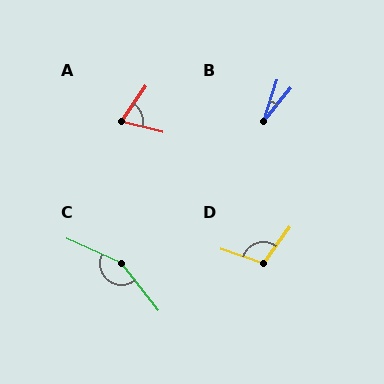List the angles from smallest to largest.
B (22°), A (70°), D (107°), C (153°).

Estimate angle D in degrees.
Approximately 107 degrees.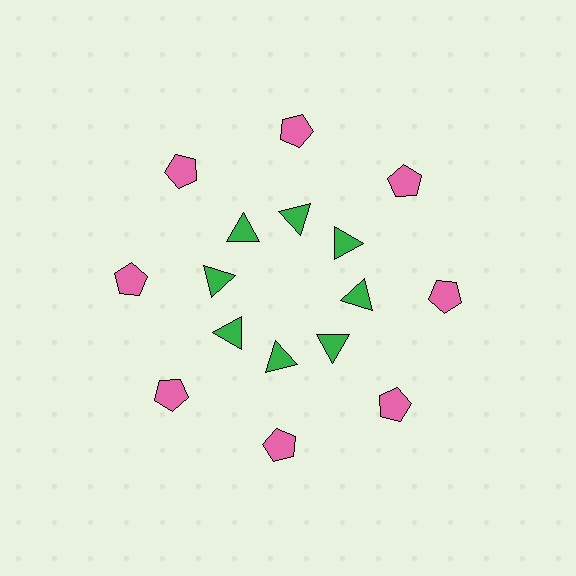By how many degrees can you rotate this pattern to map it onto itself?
The pattern maps onto itself every 45 degrees of rotation.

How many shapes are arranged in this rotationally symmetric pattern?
There are 16 shapes, arranged in 8 groups of 2.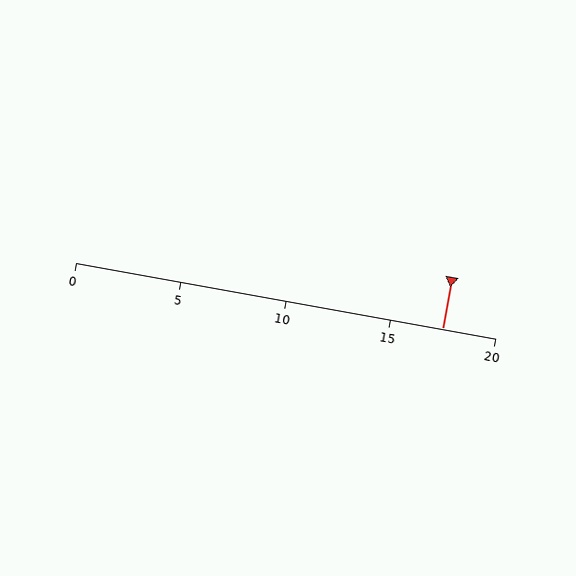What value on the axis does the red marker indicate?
The marker indicates approximately 17.5.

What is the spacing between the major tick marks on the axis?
The major ticks are spaced 5 apart.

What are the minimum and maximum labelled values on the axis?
The axis runs from 0 to 20.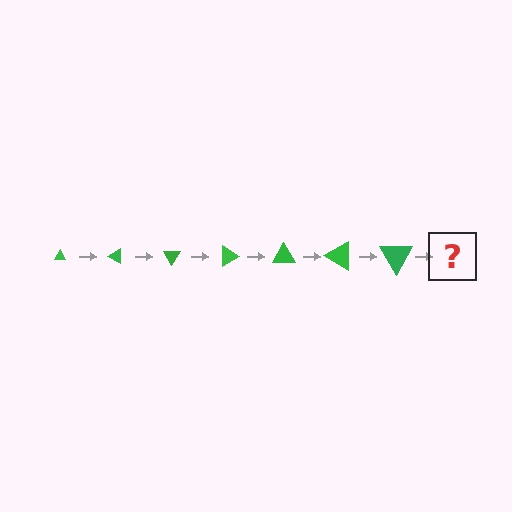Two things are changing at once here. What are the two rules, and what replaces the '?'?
The two rules are that the triangle grows larger each step and it rotates 30 degrees each step. The '?' should be a triangle, larger than the previous one and rotated 210 degrees from the start.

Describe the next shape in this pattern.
It should be a triangle, larger than the previous one and rotated 210 degrees from the start.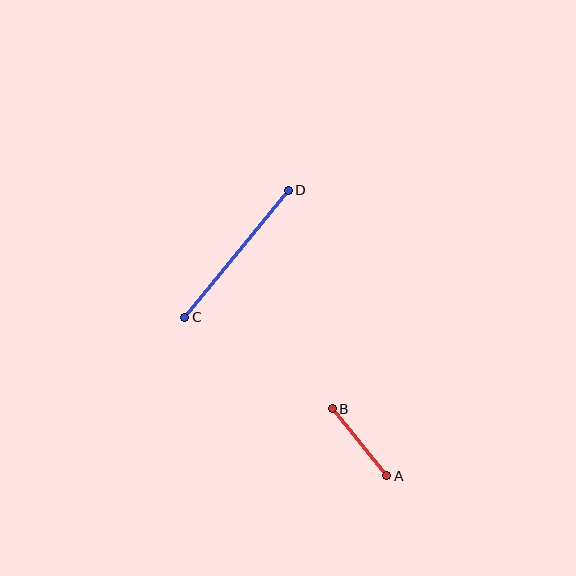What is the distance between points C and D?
The distance is approximately 164 pixels.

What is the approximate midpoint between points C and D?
The midpoint is at approximately (236, 254) pixels.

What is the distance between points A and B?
The distance is approximately 86 pixels.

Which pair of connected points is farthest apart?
Points C and D are farthest apart.